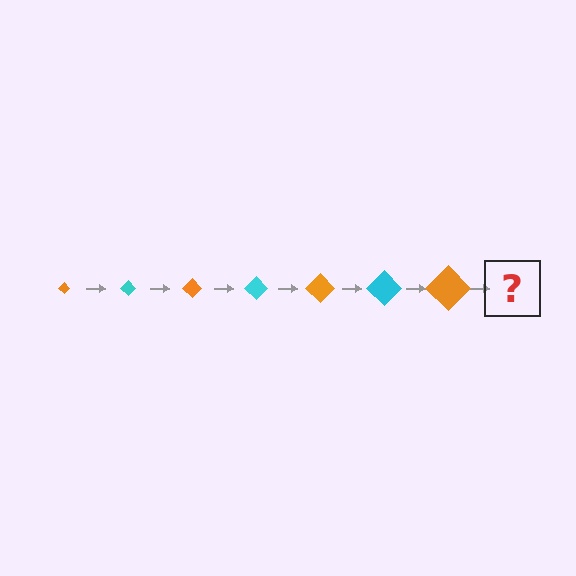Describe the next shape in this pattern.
It should be a cyan diamond, larger than the previous one.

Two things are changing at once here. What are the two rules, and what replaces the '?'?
The two rules are that the diamond grows larger each step and the color cycles through orange and cyan. The '?' should be a cyan diamond, larger than the previous one.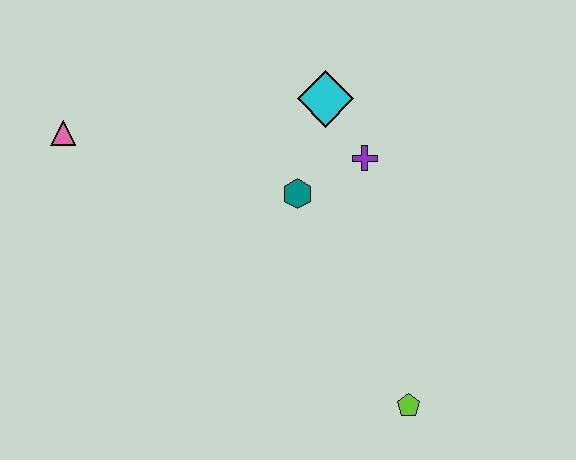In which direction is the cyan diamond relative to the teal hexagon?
The cyan diamond is above the teal hexagon.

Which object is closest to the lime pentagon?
The teal hexagon is closest to the lime pentagon.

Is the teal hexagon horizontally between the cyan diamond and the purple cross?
No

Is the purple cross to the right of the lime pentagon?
No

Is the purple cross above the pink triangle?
No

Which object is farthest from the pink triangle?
The lime pentagon is farthest from the pink triangle.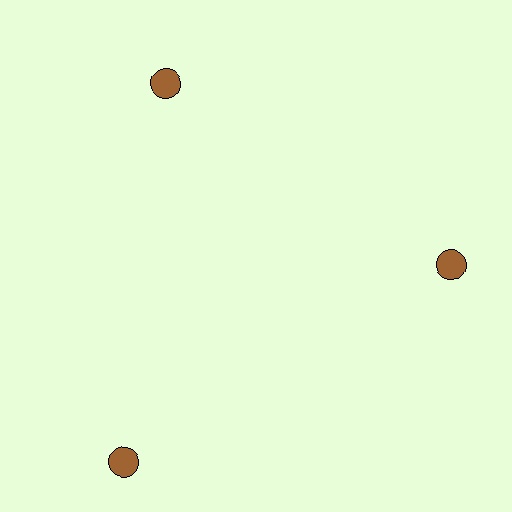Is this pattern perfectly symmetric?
No. The 3 brown circles are arranged in a ring, but one element near the 7 o'clock position is pushed outward from the center, breaking the 3-fold rotational symmetry.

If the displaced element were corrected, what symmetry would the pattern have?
It would have 3-fold rotational symmetry — the pattern would map onto itself every 120 degrees.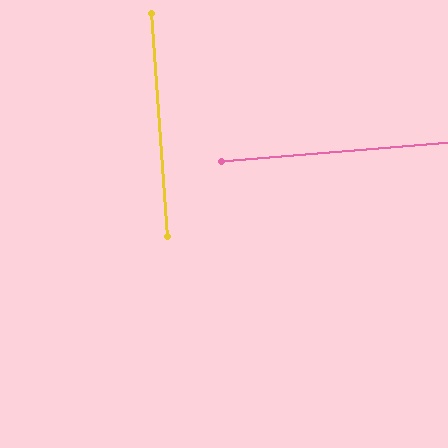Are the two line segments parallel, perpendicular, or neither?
Perpendicular — they meet at approximately 89°.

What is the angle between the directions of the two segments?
Approximately 89 degrees.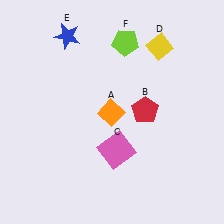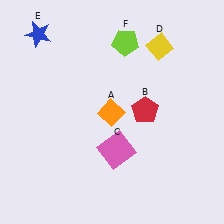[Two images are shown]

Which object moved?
The blue star (E) moved left.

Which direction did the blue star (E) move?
The blue star (E) moved left.